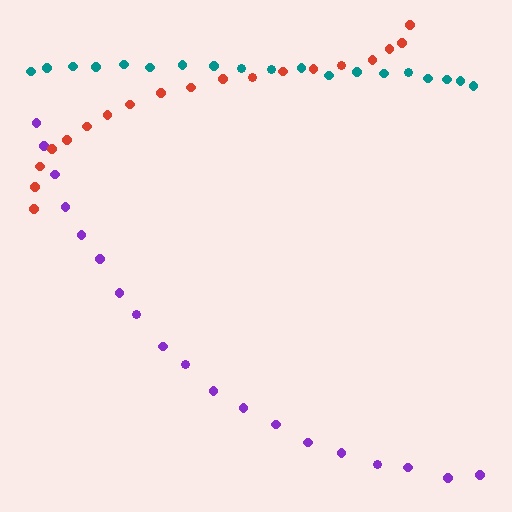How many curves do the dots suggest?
There are 3 distinct paths.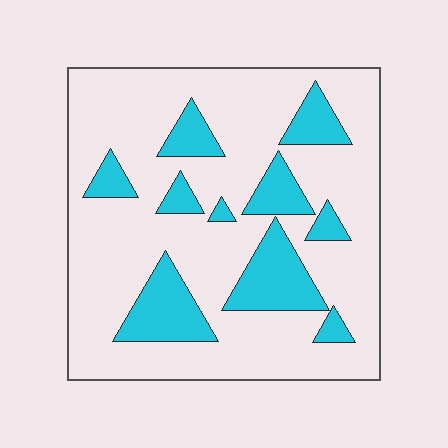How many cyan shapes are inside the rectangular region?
10.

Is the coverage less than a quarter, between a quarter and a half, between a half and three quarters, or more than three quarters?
Less than a quarter.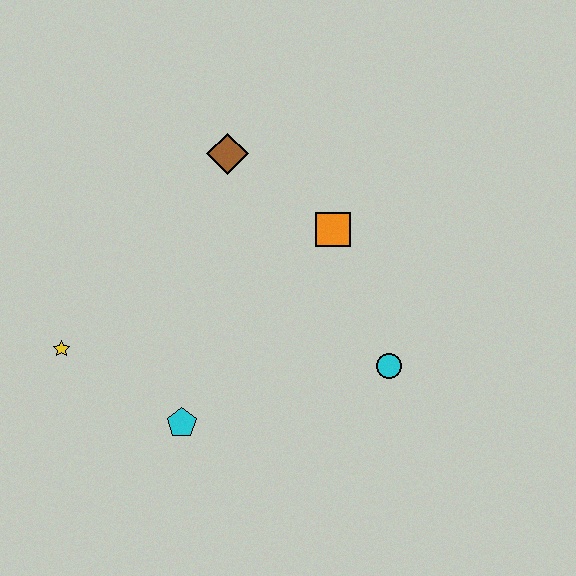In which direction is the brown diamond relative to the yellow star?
The brown diamond is above the yellow star.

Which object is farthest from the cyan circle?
The yellow star is farthest from the cyan circle.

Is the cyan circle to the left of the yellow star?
No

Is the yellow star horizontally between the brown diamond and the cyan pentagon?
No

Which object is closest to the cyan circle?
The orange square is closest to the cyan circle.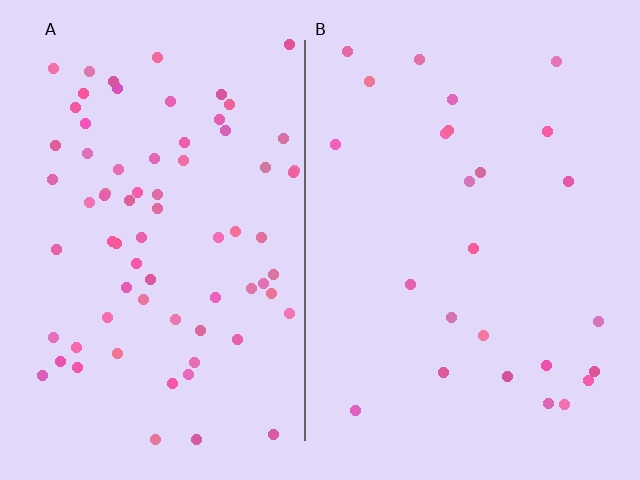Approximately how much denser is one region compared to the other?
Approximately 2.9× — region A over region B.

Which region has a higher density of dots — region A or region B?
A (the left).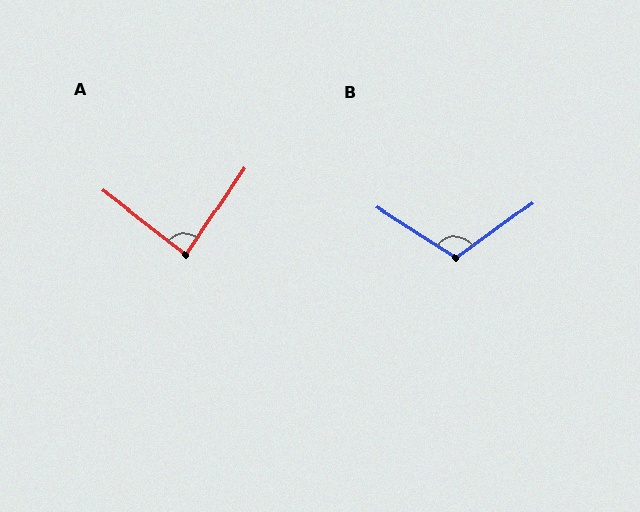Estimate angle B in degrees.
Approximately 111 degrees.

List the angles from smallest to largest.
A (86°), B (111°).